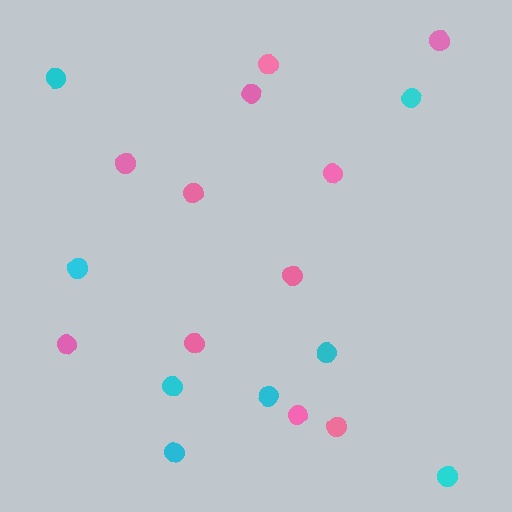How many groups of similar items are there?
There are 2 groups: one group of pink circles (11) and one group of cyan circles (8).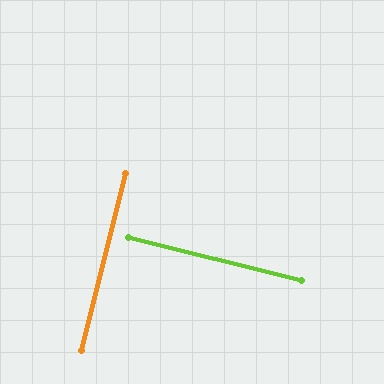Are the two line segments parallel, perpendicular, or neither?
Perpendicular — they meet at approximately 90°.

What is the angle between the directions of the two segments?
Approximately 90 degrees.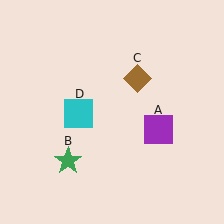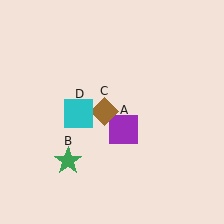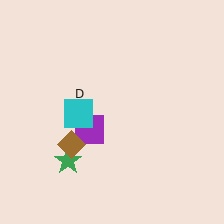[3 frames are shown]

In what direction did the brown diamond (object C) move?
The brown diamond (object C) moved down and to the left.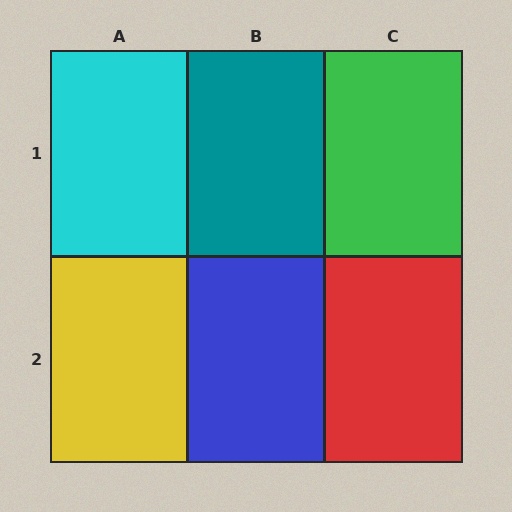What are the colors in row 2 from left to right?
Yellow, blue, red.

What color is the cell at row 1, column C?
Green.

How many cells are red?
1 cell is red.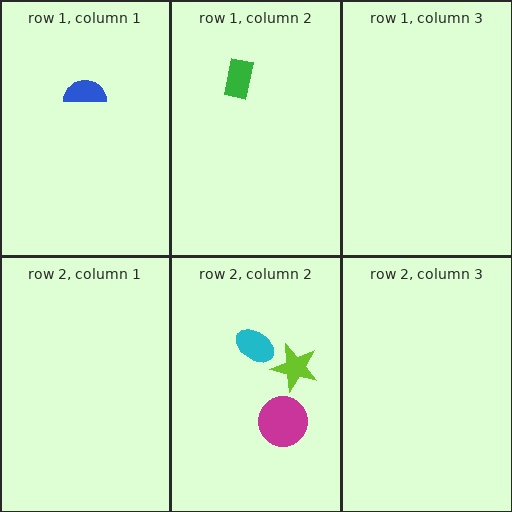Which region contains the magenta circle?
The row 2, column 2 region.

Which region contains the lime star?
The row 2, column 2 region.